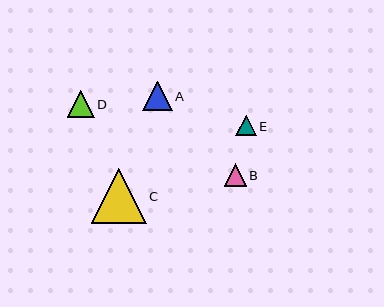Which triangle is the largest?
Triangle C is the largest with a size of approximately 55 pixels.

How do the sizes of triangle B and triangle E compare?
Triangle B and triangle E are approximately the same size.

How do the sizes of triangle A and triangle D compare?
Triangle A and triangle D are approximately the same size.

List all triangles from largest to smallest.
From largest to smallest: C, A, D, B, E.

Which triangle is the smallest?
Triangle E is the smallest with a size of approximately 21 pixels.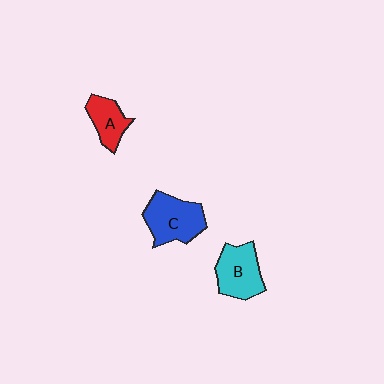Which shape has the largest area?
Shape C (blue).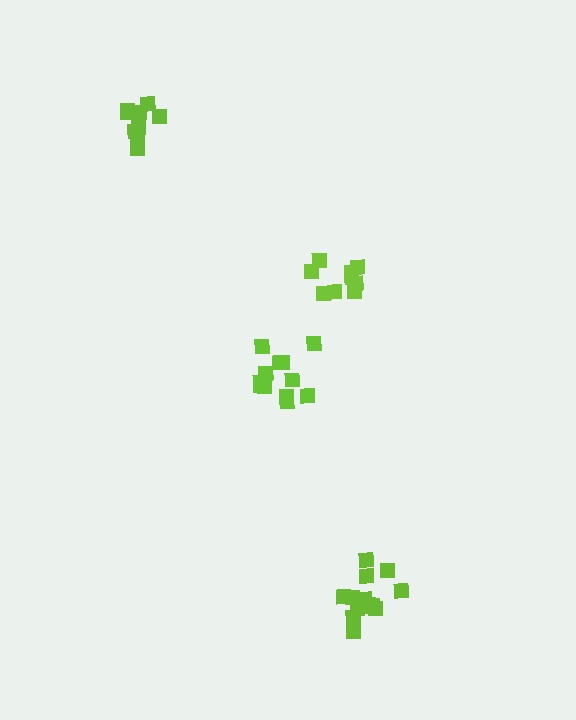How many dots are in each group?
Group 1: 12 dots, Group 2: 9 dots, Group 3: 9 dots, Group 4: 13 dots (43 total).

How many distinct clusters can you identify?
There are 4 distinct clusters.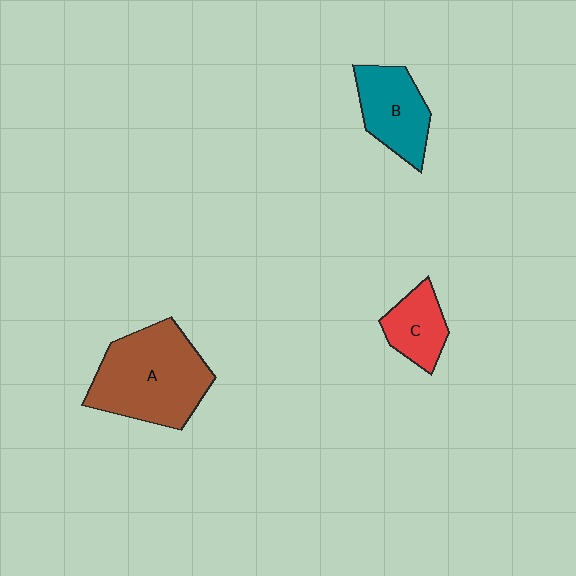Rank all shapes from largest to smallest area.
From largest to smallest: A (brown), B (teal), C (red).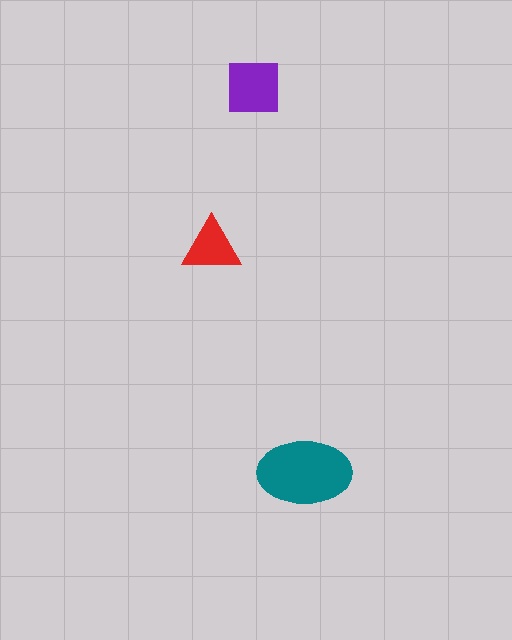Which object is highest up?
The purple square is topmost.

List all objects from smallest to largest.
The red triangle, the purple square, the teal ellipse.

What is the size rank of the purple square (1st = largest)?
2nd.